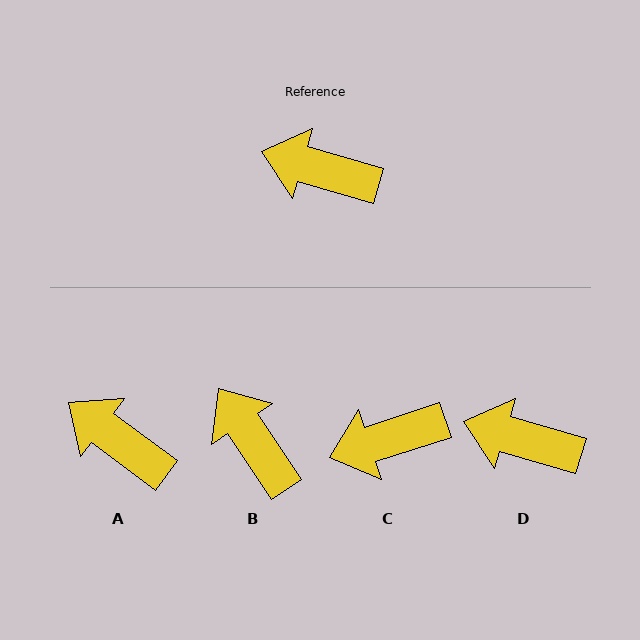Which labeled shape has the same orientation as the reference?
D.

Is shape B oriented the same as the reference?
No, it is off by about 40 degrees.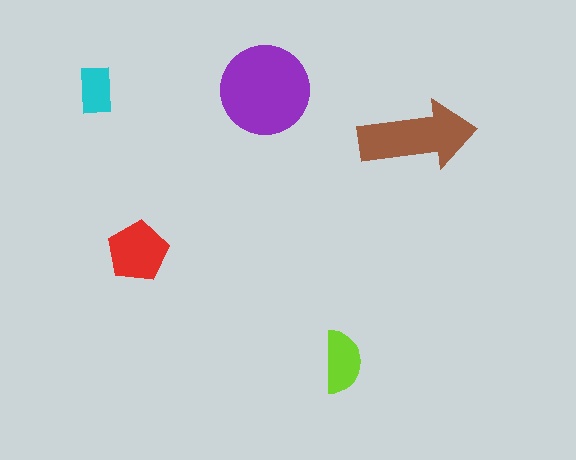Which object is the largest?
The purple circle.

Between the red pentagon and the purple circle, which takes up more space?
The purple circle.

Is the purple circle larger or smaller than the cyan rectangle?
Larger.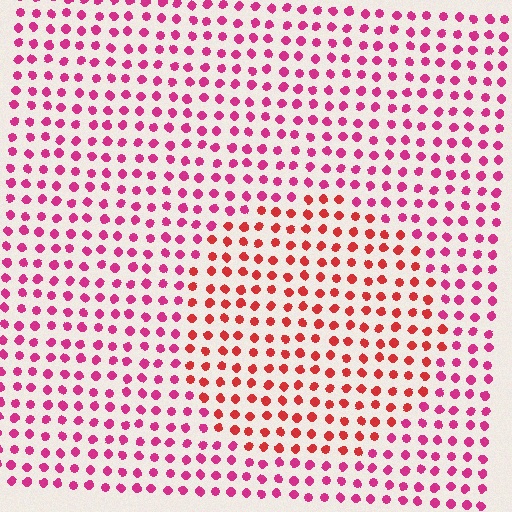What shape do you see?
I see a circle.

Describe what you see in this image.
The image is filled with small magenta elements in a uniform arrangement. A circle-shaped region is visible where the elements are tinted to a slightly different hue, forming a subtle color boundary.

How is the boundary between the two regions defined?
The boundary is defined purely by a slight shift in hue (about 32 degrees). Spacing, size, and orientation are identical on both sides.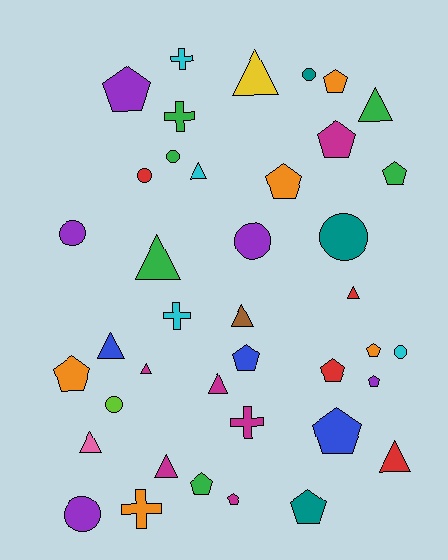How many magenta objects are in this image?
There are 6 magenta objects.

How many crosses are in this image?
There are 5 crosses.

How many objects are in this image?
There are 40 objects.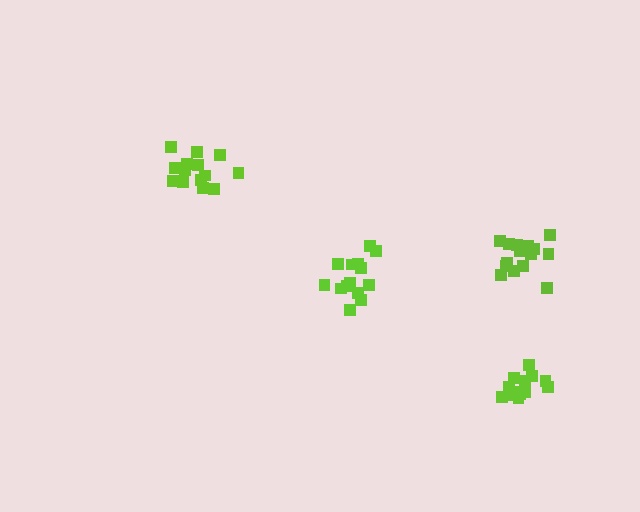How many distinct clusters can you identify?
There are 4 distinct clusters.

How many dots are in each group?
Group 1: 14 dots, Group 2: 15 dots, Group 3: 16 dots, Group 4: 13 dots (58 total).